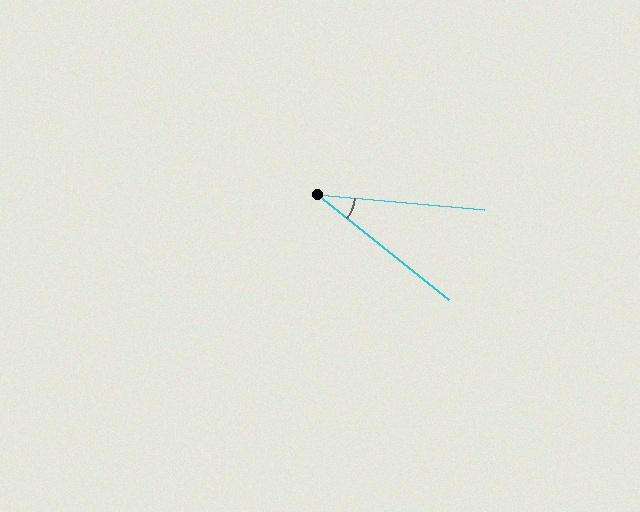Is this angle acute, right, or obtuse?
It is acute.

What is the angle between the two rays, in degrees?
Approximately 34 degrees.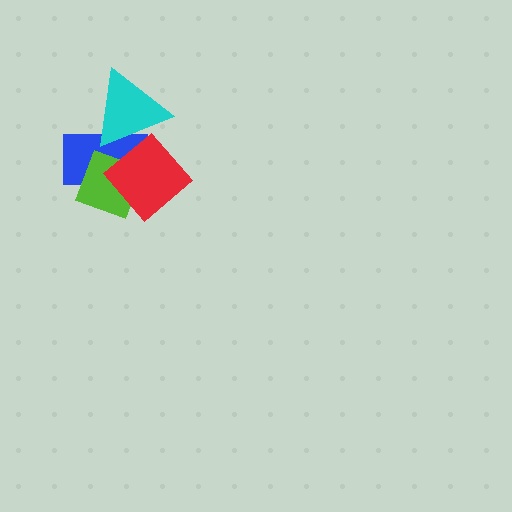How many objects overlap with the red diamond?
2 objects overlap with the red diamond.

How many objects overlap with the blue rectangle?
3 objects overlap with the blue rectangle.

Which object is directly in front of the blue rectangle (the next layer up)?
The lime diamond is directly in front of the blue rectangle.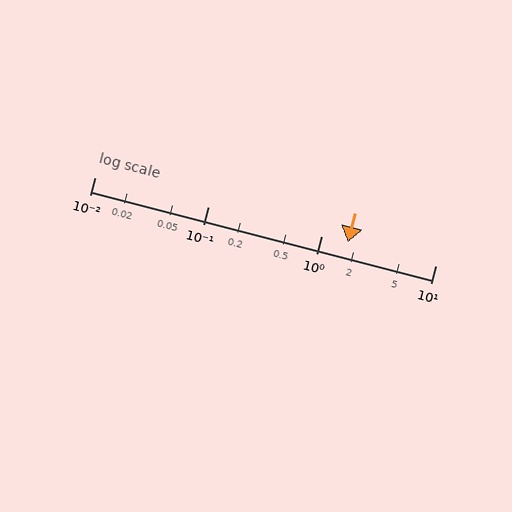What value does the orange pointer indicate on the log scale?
The pointer indicates approximately 1.7.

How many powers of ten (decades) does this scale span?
The scale spans 3 decades, from 0.01 to 10.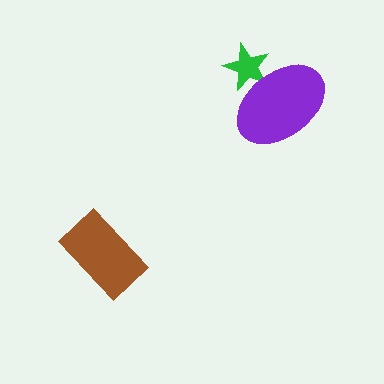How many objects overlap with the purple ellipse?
1 object overlaps with the purple ellipse.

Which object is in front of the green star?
The purple ellipse is in front of the green star.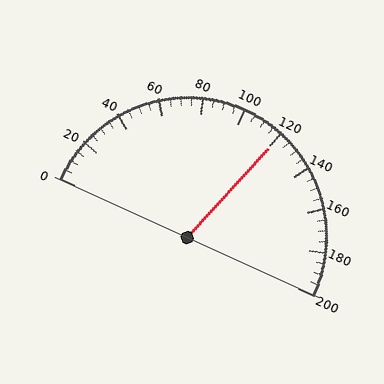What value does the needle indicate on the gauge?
The needle indicates approximately 120.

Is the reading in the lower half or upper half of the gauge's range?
The reading is in the upper half of the range (0 to 200).